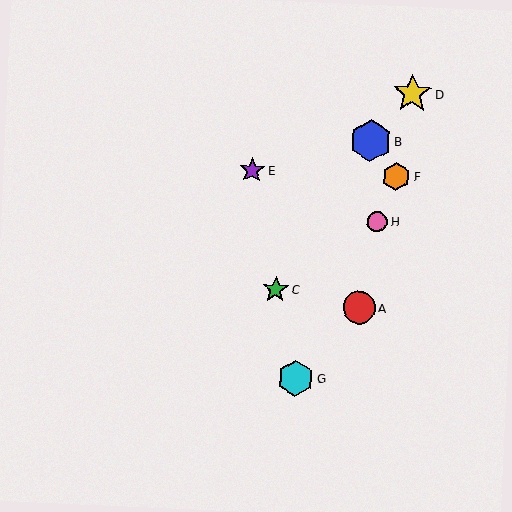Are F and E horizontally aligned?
Yes, both are at y≈176.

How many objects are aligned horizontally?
2 objects (E, F) are aligned horizontally.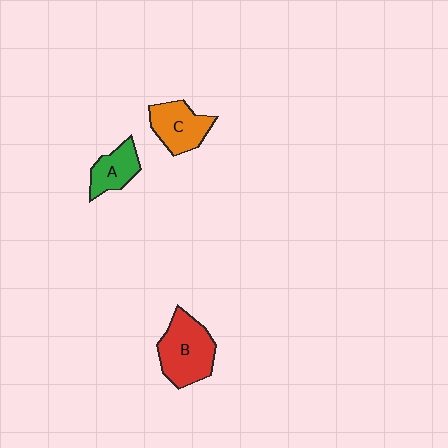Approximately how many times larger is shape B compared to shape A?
Approximately 1.7 times.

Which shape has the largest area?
Shape B (red).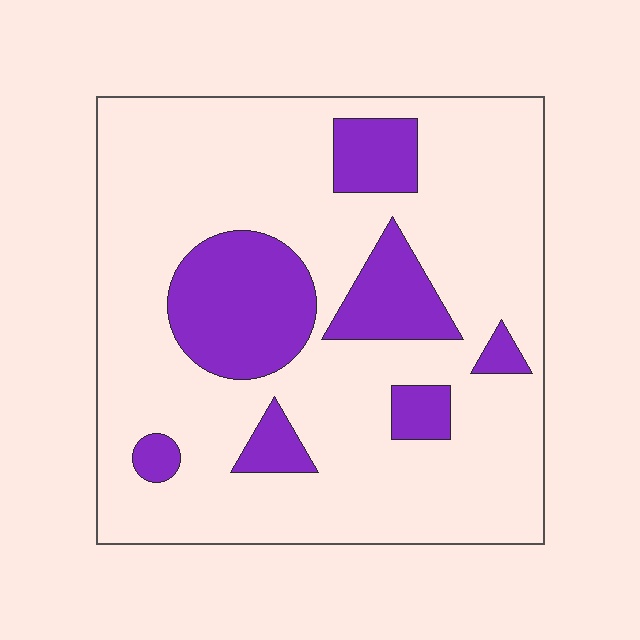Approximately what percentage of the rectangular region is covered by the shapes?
Approximately 20%.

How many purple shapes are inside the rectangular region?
7.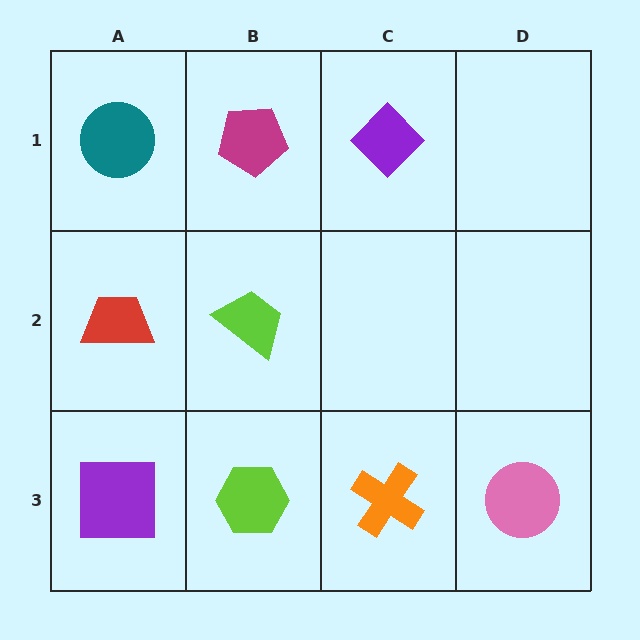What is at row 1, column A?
A teal circle.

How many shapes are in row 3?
4 shapes.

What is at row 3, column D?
A pink circle.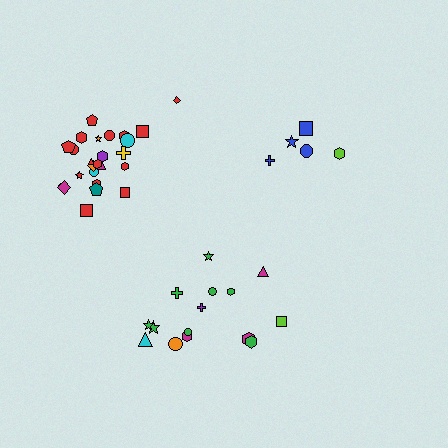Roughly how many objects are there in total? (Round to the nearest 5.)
Roughly 45 objects in total.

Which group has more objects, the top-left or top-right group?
The top-left group.